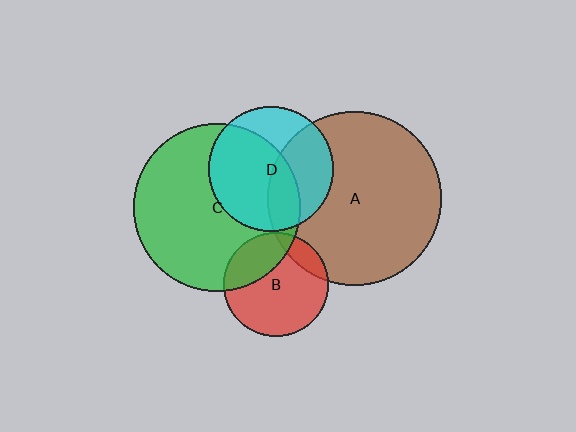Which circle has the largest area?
Circle A (brown).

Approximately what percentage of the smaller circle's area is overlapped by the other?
Approximately 60%.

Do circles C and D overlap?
Yes.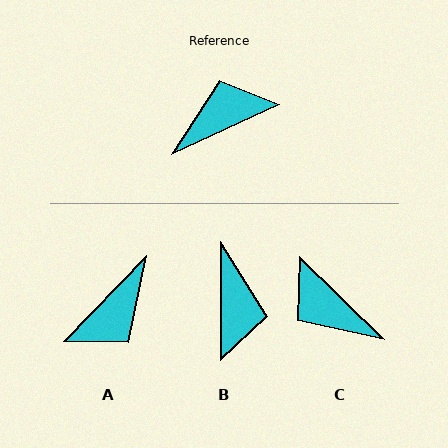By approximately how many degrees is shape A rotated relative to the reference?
Approximately 159 degrees clockwise.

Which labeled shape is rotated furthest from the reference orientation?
A, about 159 degrees away.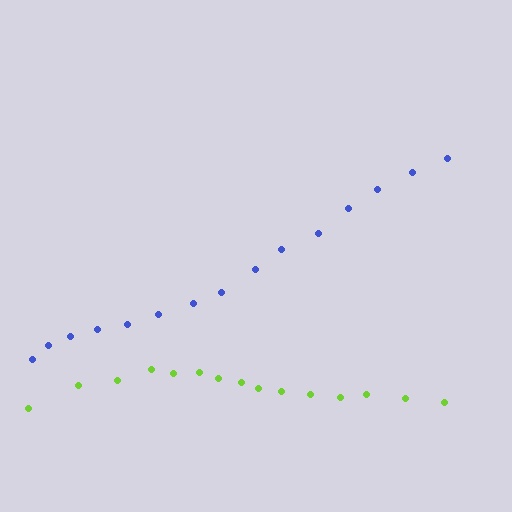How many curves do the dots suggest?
There are 2 distinct paths.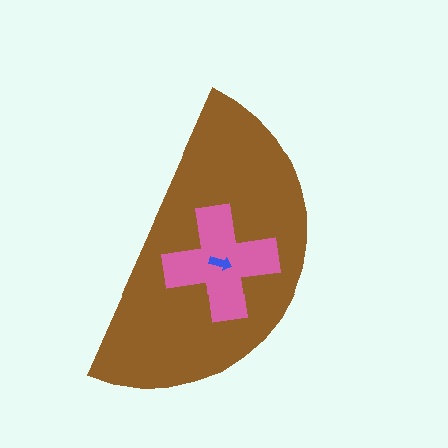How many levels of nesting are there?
3.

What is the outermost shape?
The brown semicircle.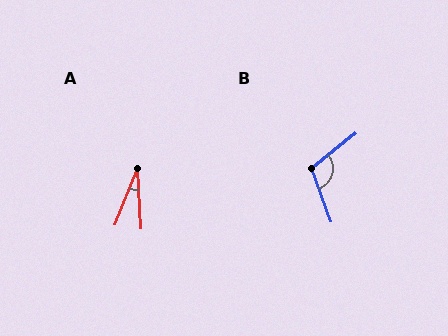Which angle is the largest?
B, at approximately 109 degrees.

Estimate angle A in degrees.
Approximately 24 degrees.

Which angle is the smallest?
A, at approximately 24 degrees.